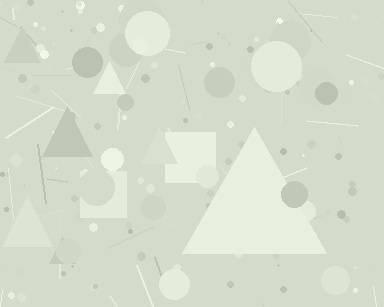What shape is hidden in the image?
A triangle is hidden in the image.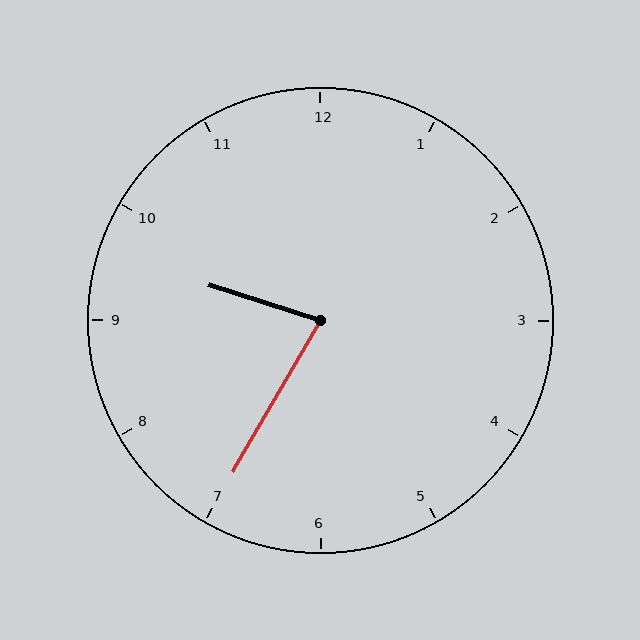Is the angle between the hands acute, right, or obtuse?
It is acute.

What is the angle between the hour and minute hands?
Approximately 78 degrees.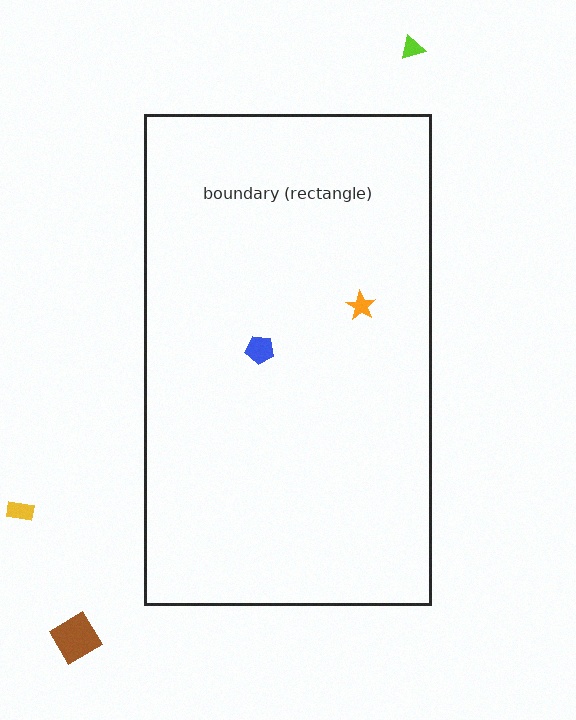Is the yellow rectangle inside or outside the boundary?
Outside.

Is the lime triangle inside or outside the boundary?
Outside.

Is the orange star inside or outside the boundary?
Inside.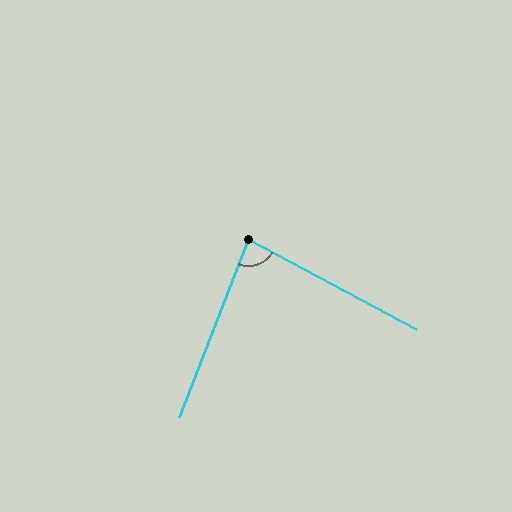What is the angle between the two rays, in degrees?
Approximately 83 degrees.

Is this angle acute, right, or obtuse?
It is acute.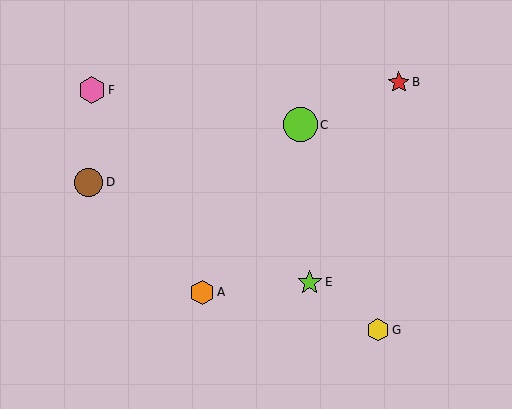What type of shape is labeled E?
Shape E is a lime star.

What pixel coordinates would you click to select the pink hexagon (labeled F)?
Click at (92, 90) to select the pink hexagon F.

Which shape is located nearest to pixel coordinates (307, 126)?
The lime circle (labeled C) at (300, 125) is nearest to that location.